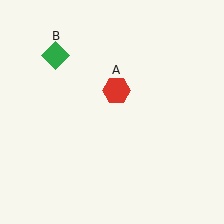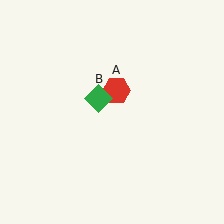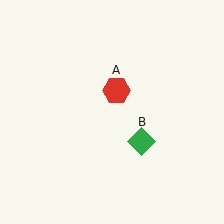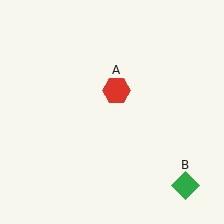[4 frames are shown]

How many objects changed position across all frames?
1 object changed position: green diamond (object B).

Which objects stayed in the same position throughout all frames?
Red hexagon (object A) remained stationary.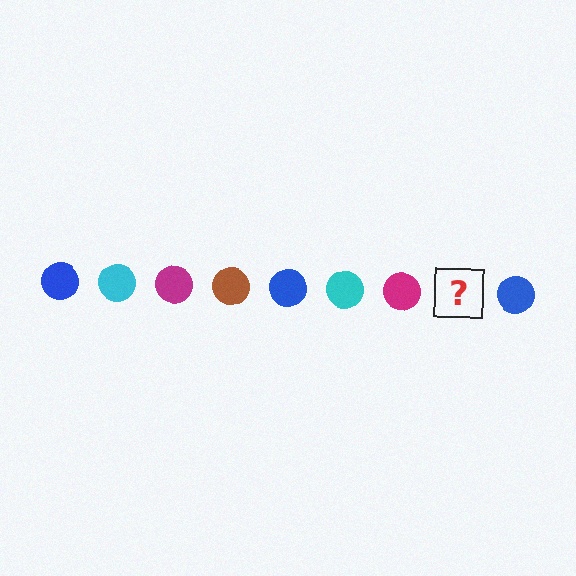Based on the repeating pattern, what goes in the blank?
The blank should be a brown circle.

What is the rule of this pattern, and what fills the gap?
The rule is that the pattern cycles through blue, cyan, magenta, brown circles. The gap should be filled with a brown circle.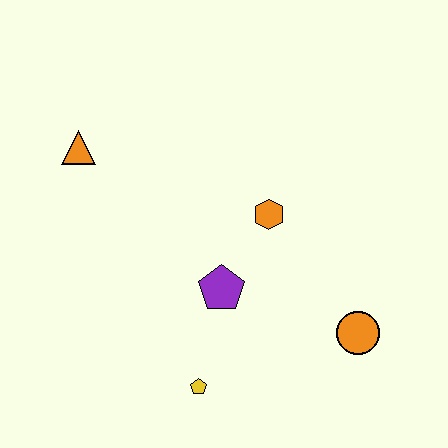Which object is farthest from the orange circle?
The orange triangle is farthest from the orange circle.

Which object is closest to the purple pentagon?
The orange hexagon is closest to the purple pentagon.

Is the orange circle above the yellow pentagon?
Yes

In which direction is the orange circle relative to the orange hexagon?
The orange circle is below the orange hexagon.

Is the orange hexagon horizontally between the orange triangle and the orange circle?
Yes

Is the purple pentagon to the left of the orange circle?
Yes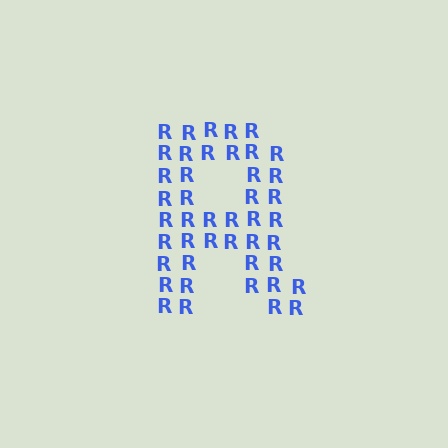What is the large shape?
The large shape is the letter R.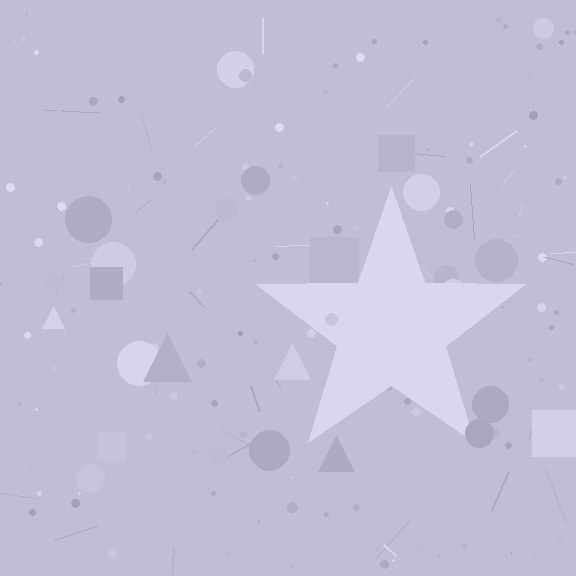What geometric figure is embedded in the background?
A star is embedded in the background.